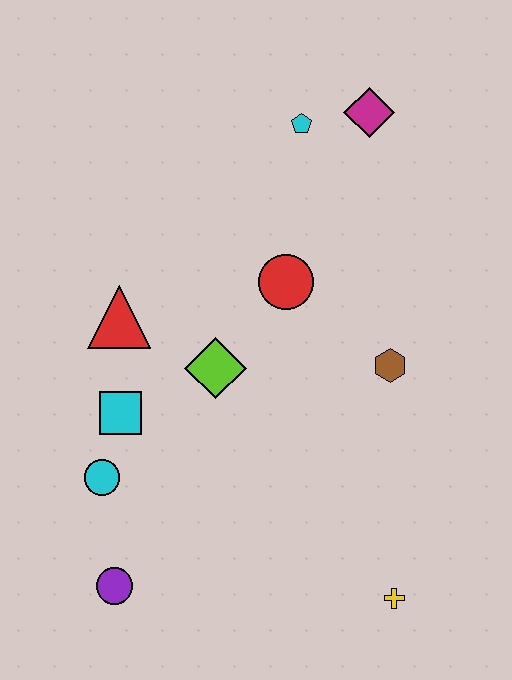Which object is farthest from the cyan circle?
The magenta diamond is farthest from the cyan circle.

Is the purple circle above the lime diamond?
No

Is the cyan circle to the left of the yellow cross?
Yes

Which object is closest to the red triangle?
The cyan square is closest to the red triangle.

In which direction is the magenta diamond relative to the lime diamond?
The magenta diamond is above the lime diamond.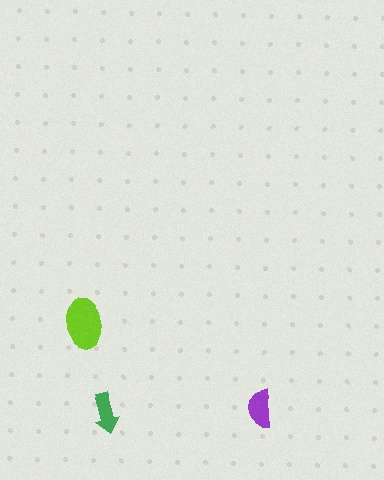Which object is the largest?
The lime ellipse.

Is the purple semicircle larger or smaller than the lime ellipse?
Smaller.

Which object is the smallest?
The green arrow.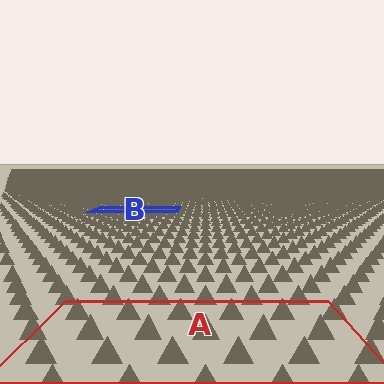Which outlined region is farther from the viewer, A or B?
Region B is farther from the viewer — the texture elements inside it appear smaller and more densely packed.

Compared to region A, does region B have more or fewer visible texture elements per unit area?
Region B has more texture elements per unit area — they are packed more densely because it is farther away.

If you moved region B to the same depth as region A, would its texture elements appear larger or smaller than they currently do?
They would appear larger. At a closer depth, the same texture elements are projected at a bigger on-screen size.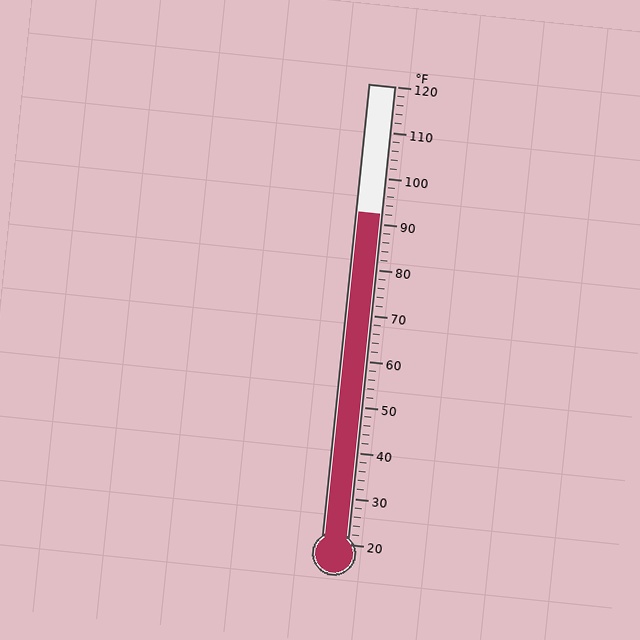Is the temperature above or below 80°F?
The temperature is above 80°F.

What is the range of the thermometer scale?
The thermometer scale ranges from 20°F to 120°F.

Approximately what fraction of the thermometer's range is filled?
The thermometer is filled to approximately 70% of its range.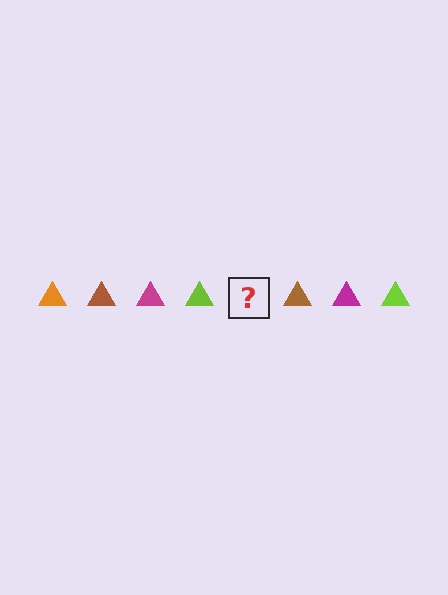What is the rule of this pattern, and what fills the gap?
The rule is that the pattern cycles through orange, brown, magenta, lime triangles. The gap should be filled with an orange triangle.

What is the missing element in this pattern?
The missing element is an orange triangle.